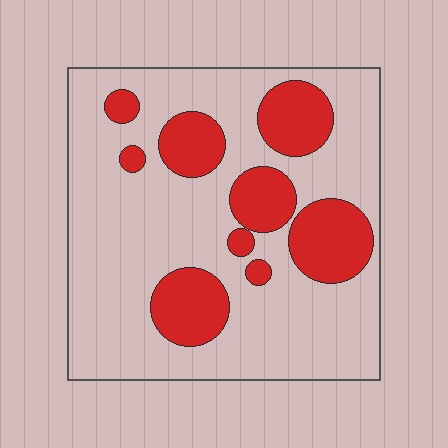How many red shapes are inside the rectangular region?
9.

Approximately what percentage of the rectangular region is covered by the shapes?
Approximately 25%.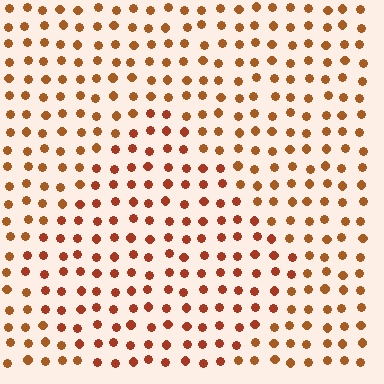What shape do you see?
I see a diamond.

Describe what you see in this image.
The image is filled with small brown elements in a uniform arrangement. A diamond-shaped region is visible where the elements are tinted to a slightly different hue, forming a subtle color boundary.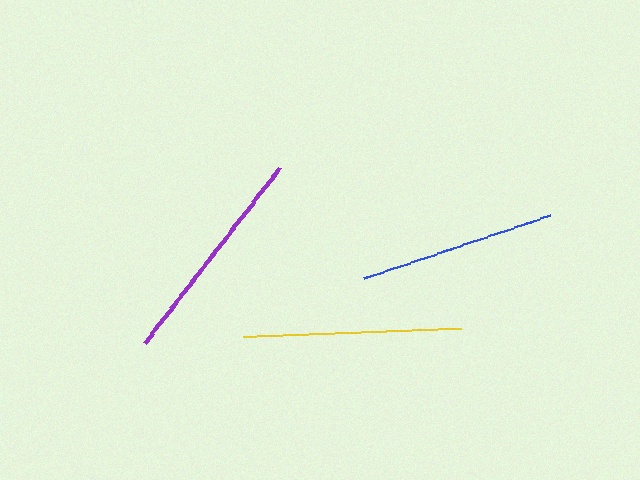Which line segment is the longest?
The purple line is the longest at approximately 221 pixels.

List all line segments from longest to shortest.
From longest to shortest: purple, yellow, blue.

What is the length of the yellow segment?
The yellow segment is approximately 218 pixels long.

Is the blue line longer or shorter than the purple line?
The purple line is longer than the blue line.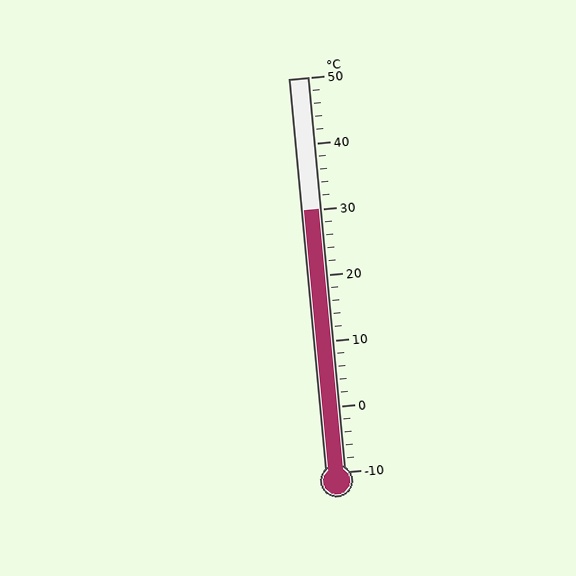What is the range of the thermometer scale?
The thermometer scale ranges from -10°C to 50°C.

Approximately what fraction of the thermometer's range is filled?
The thermometer is filled to approximately 65% of its range.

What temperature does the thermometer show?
The thermometer shows approximately 30°C.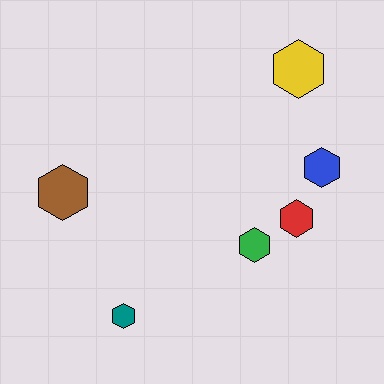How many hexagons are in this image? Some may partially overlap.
There are 6 hexagons.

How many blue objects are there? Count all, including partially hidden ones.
There is 1 blue object.